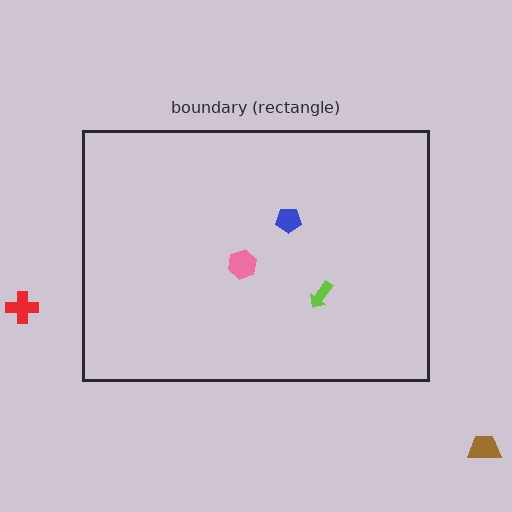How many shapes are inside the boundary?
3 inside, 2 outside.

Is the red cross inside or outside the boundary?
Outside.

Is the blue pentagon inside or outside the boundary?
Inside.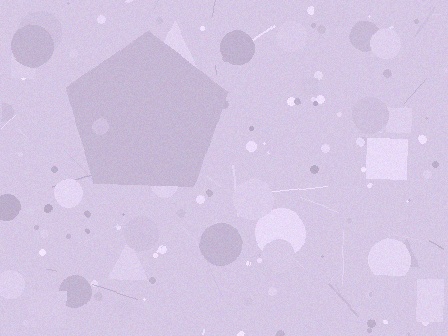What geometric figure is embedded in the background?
A pentagon is embedded in the background.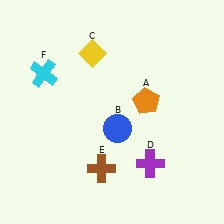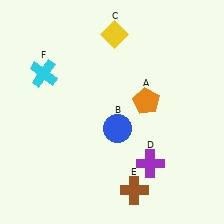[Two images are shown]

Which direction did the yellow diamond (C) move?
The yellow diamond (C) moved right.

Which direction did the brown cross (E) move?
The brown cross (E) moved right.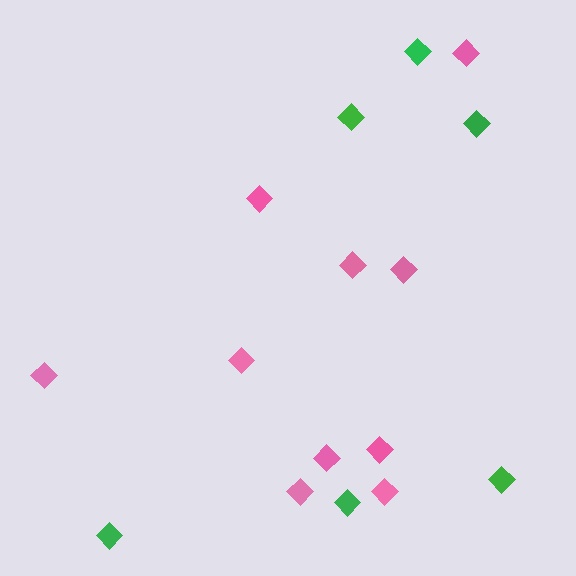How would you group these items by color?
There are 2 groups: one group of green diamonds (6) and one group of pink diamonds (10).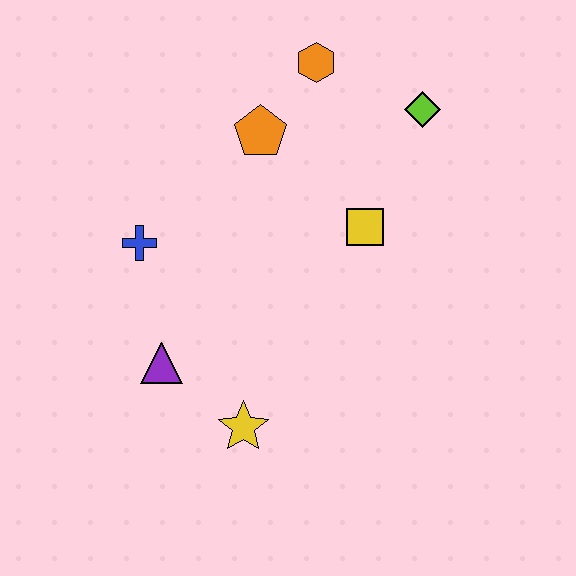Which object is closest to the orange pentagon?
The orange hexagon is closest to the orange pentagon.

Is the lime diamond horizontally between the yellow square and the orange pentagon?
No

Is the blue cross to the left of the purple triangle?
Yes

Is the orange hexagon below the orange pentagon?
No